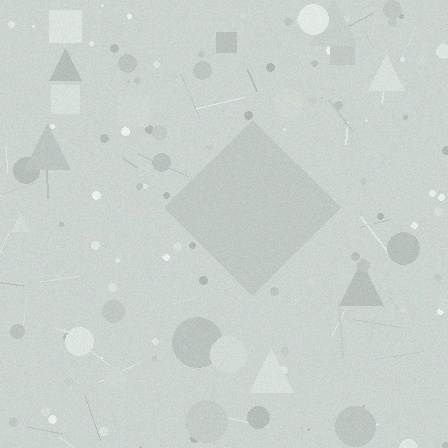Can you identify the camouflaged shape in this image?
The camouflaged shape is a diamond.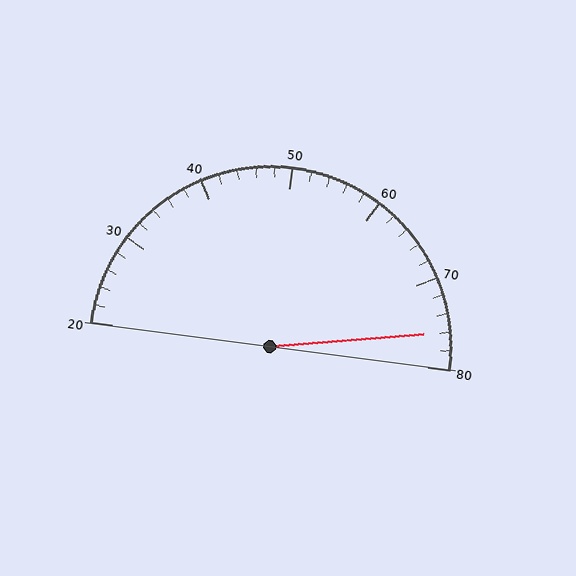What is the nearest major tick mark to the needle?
The nearest major tick mark is 80.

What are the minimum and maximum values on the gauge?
The gauge ranges from 20 to 80.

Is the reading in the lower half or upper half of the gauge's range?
The reading is in the upper half of the range (20 to 80).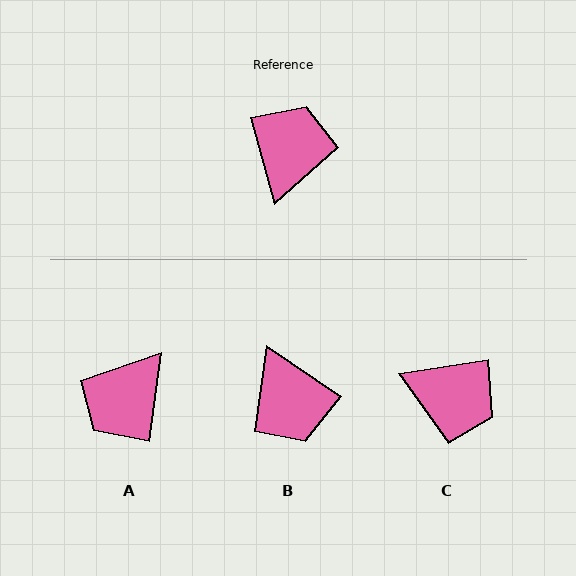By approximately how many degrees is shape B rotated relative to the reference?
Approximately 139 degrees clockwise.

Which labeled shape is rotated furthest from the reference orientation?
A, about 157 degrees away.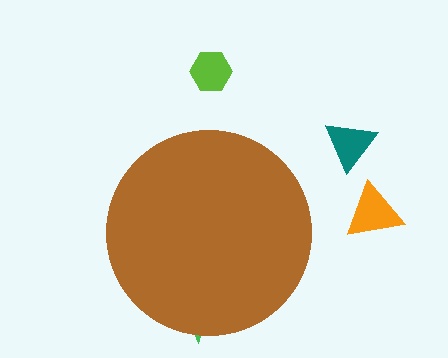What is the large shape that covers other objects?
A brown circle.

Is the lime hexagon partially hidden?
No, the lime hexagon is fully visible.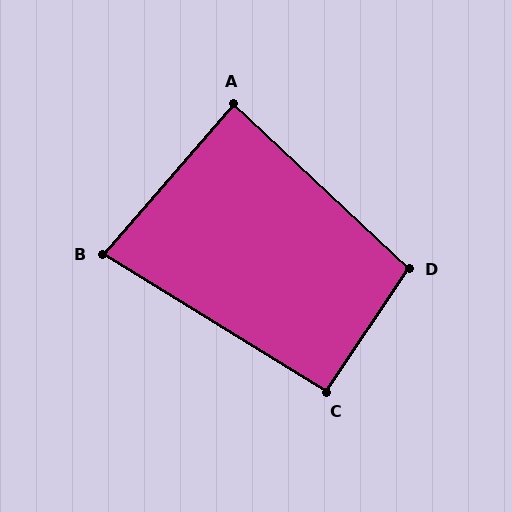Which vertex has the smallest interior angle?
B, at approximately 81 degrees.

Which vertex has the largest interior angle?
D, at approximately 99 degrees.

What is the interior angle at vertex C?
Approximately 92 degrees (approximately right).